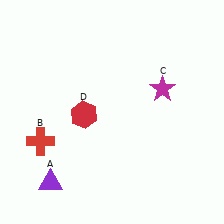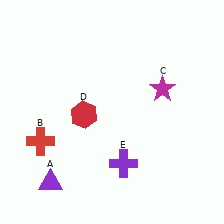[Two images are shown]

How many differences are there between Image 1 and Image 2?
There is 1 difference between the two images.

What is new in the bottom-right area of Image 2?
A purple cross (E) was added in the bottom-right area of Image 2.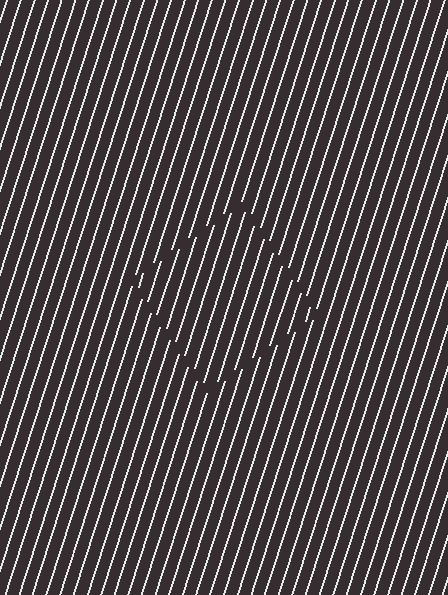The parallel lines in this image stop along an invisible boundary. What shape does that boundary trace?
An illusory square. The interior of the shape contains the same grating, shifted by half a period — the contour is defined by the phase discontinuity where line-ends from the inner and outer gratings abut.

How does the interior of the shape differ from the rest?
The interior of the shape contains the same grating, shifted by half a period — the contour is defined by the phase discontinuity where line-ends from the inner and outer gratings abut.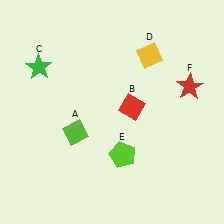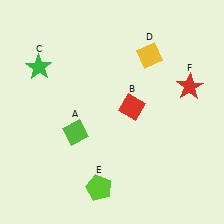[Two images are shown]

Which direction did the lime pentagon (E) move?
The lime pentagon (E) moved down.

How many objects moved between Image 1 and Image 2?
1 object moved between the two images.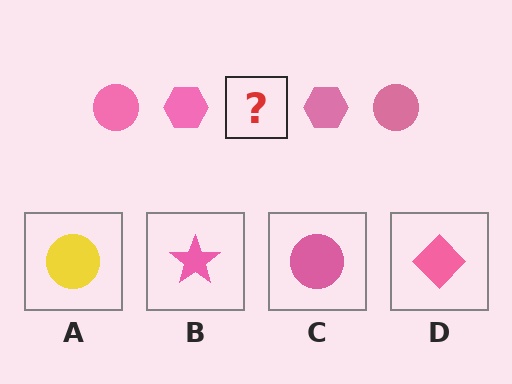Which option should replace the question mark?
Option C.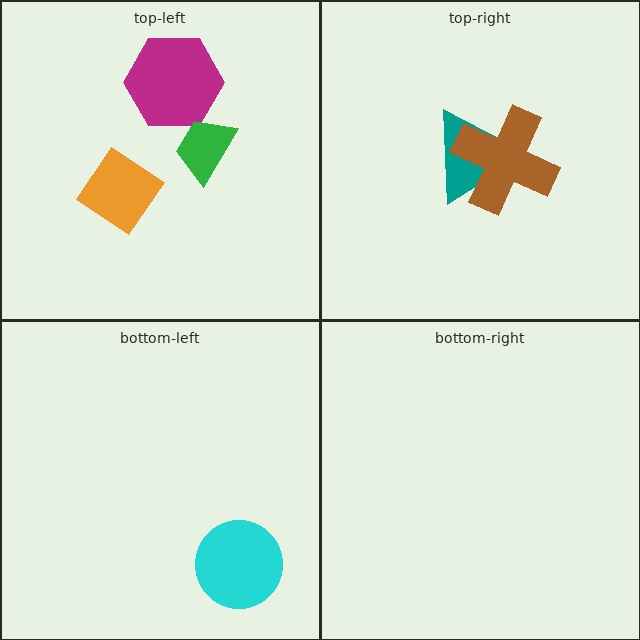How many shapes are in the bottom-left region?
1.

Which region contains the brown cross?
The top-right region.